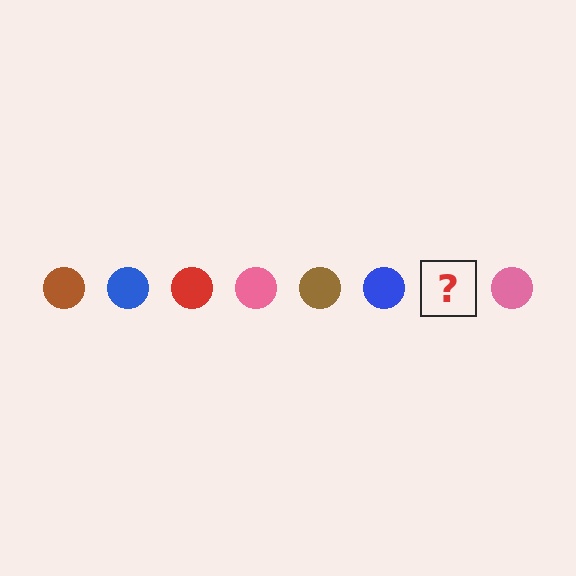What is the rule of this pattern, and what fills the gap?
The rule is that the pattern cycles through brown, blue, red, pink circles. The gap should be filled with a red circle.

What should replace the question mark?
The question mark should be replaced with a red circle.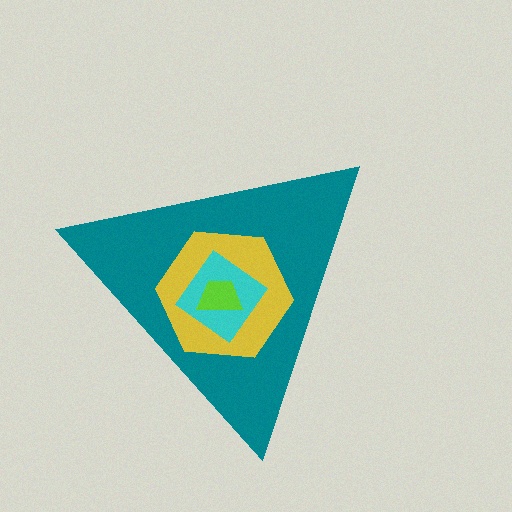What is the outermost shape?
The teal triangle.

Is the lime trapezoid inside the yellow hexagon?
Yes.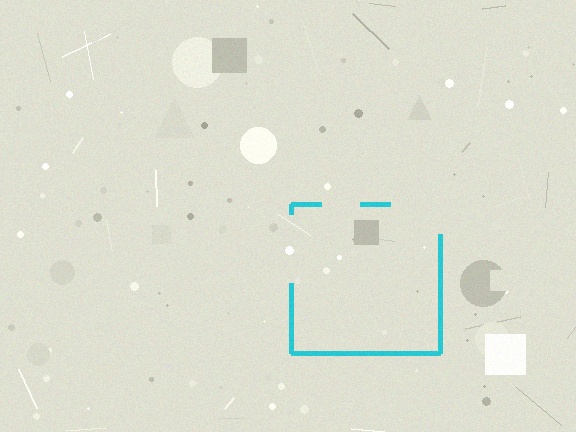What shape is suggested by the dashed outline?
The dashed outline suggests a square.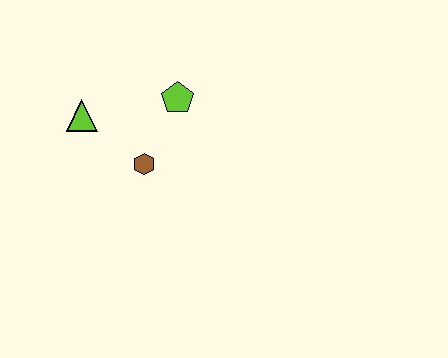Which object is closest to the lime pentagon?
The brown hexagon is closest to the lime pentagon.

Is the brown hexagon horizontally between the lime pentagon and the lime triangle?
Yes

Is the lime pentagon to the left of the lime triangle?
No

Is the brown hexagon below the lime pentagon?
Yes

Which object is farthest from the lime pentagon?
The lime triangle is farthest from the lime pentagon.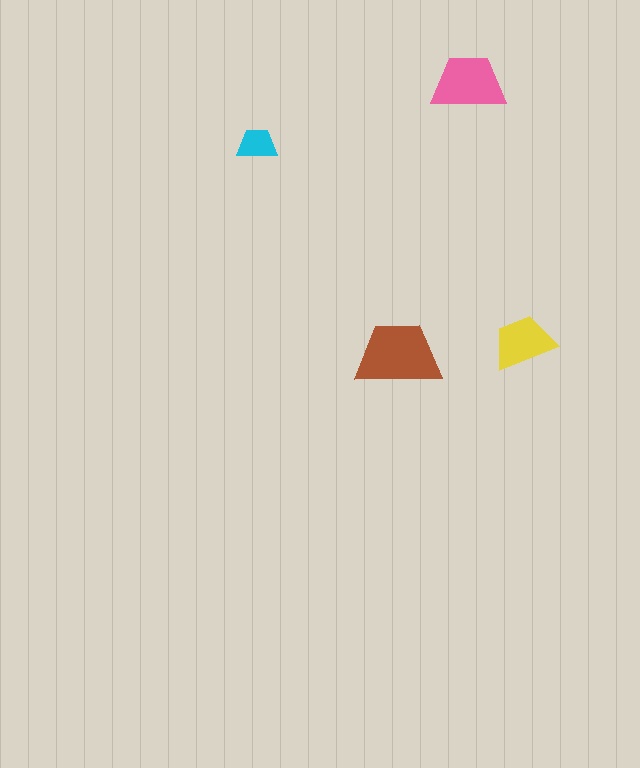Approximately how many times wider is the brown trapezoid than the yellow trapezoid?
About 1.5 times wider.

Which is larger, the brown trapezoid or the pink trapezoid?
The brown one.